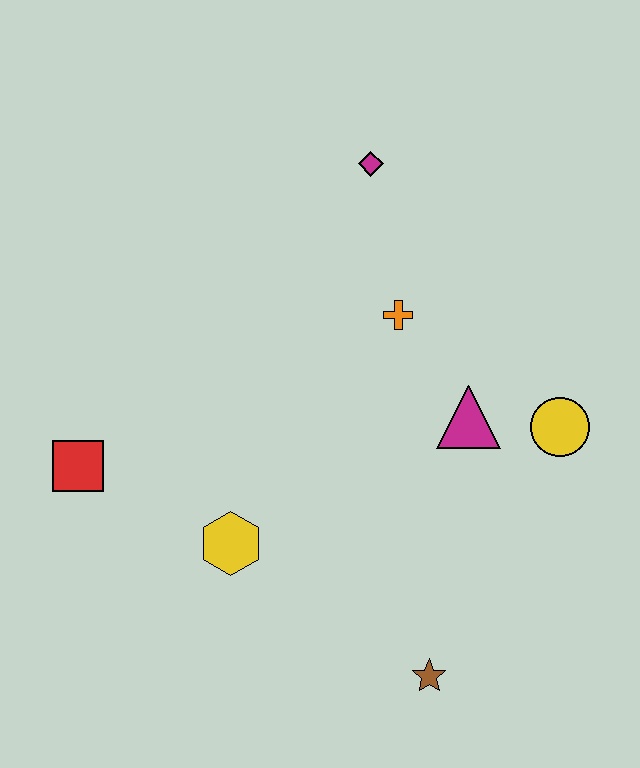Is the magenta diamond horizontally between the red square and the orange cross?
Yes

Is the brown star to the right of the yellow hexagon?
Yes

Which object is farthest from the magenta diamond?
The brown star is farthest from the magenta diamond.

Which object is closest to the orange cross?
The magenta triangle is closest to the orange cross.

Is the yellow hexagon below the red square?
Yes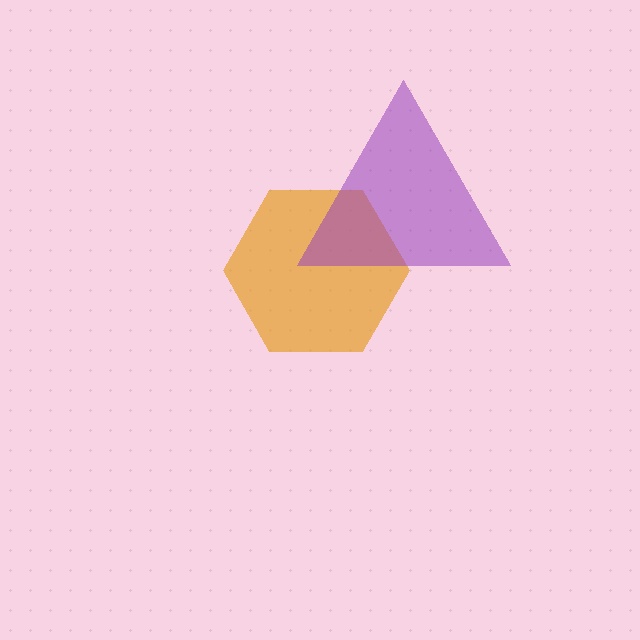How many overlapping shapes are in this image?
There are 2 overlapping shapes in the image.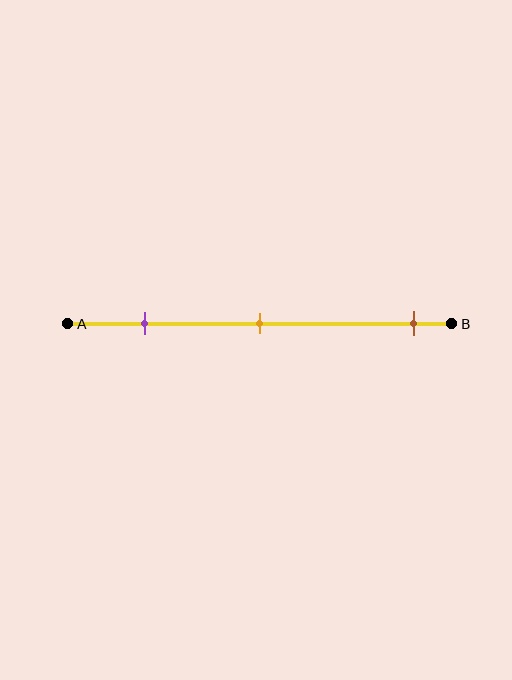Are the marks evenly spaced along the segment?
No, the marks are not evenly spaced.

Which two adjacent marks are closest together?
The purple and orange marks are the closest adjacent pair.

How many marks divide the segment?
There are 3 marks dividing the segment.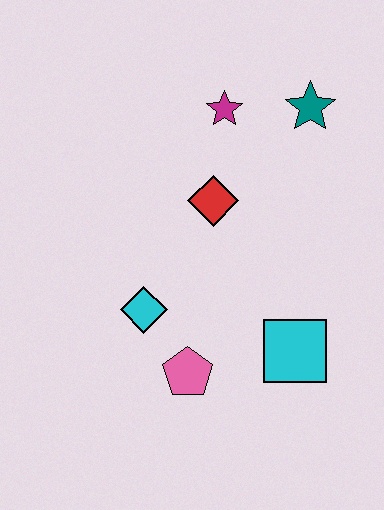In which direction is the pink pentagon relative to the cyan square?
The pink pentagon is to the left of the cyan square.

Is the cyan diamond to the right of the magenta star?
No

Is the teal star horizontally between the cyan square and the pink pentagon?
No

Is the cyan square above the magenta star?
No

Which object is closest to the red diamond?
The magenta star is closest to the red diamond.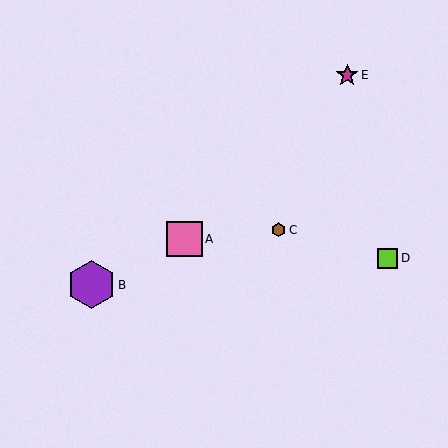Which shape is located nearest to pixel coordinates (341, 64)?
The magenta star (labeled E) at (347, 75) is nearest to that location.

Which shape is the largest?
The purple hexagon (labeled B) is the largest.